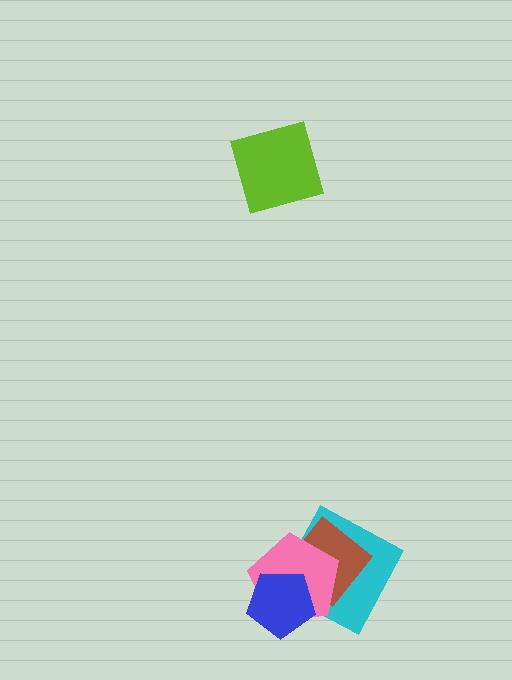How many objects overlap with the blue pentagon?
2 objects overlap with the blue pentagon.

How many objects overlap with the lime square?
0 objects overlap with the lime square.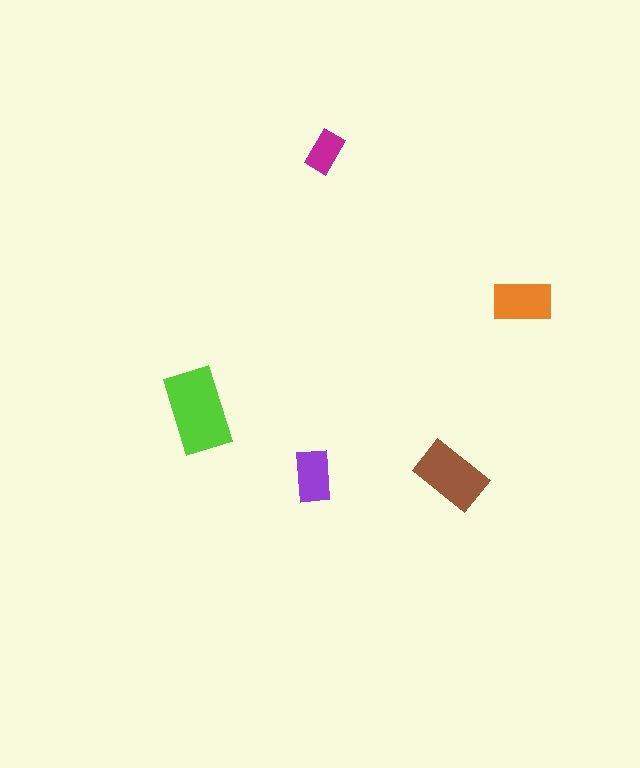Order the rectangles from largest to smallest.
the lime one, the brown one, the orange one, the purple one, the magenta one.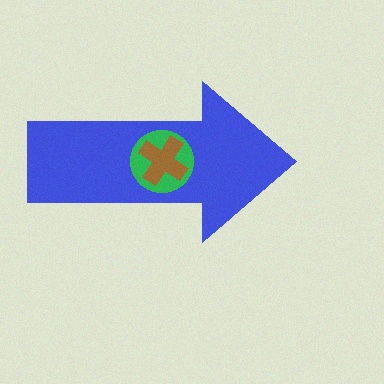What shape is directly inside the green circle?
The brown cross.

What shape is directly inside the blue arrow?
The green circle.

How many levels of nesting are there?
3.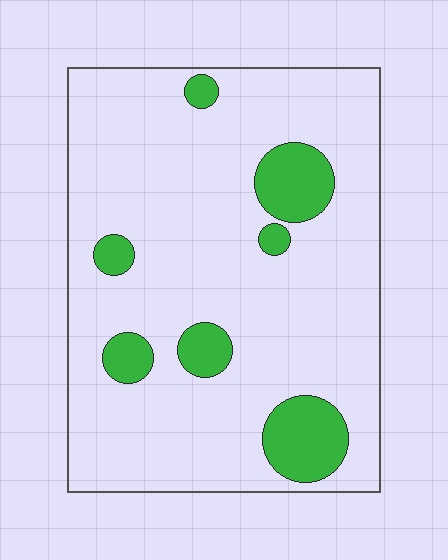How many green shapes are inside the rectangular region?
7.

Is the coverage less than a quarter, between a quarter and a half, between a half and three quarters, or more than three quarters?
Less than a quarter.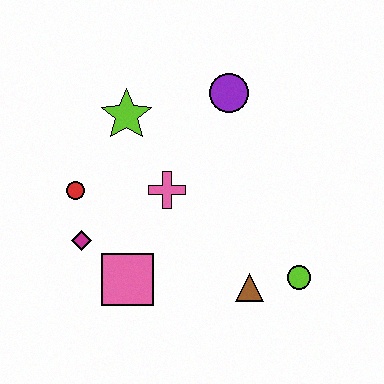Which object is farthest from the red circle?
The lime circle is farthest from the red circle.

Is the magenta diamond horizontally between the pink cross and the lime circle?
No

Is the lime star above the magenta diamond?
Yes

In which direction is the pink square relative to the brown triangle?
The pink square is to the left of the brown triangle.